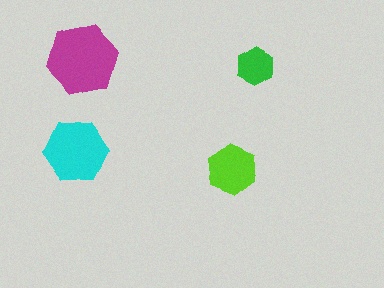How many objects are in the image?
There are 4 objects in the image.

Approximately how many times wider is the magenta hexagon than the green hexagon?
About 2 times wider.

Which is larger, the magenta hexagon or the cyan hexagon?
The magenta one.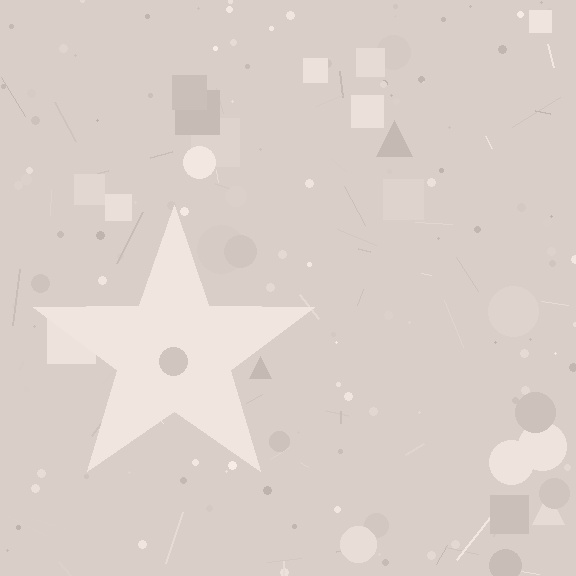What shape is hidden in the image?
A star is hidden in the image.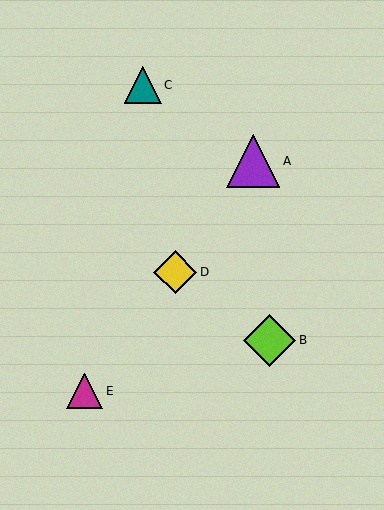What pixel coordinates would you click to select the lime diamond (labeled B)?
Click at (269, 340) to select the lime diamond B.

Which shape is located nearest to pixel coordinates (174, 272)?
The yellow diamond (labeled D) at (175, 272) is nearest to that location.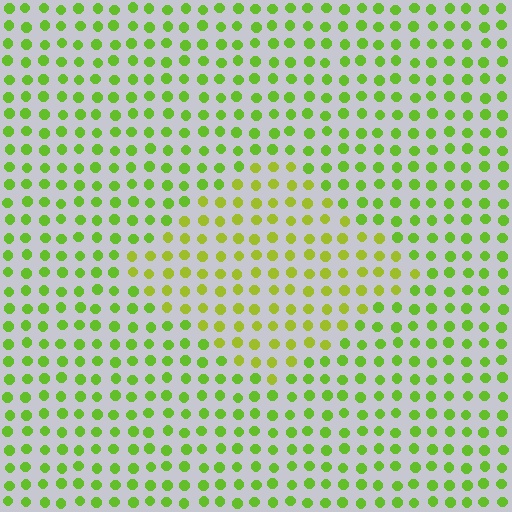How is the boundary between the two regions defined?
The boundary is defined purely by a slight shift in hue (about 24 degrees). Spacing, size, and orientation are identical on both sides.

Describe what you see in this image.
The image is filled with small lime elements in a uniform arrangement. A diamond-shaped region is visible where the elements are tinted to a slightly different hue, forming a subtle color boundary.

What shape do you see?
I see a diamond.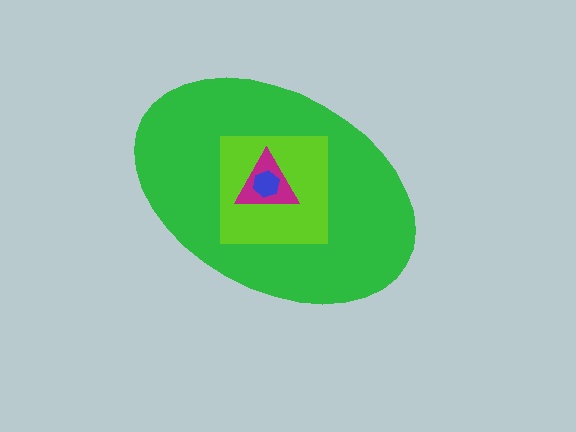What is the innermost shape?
The blue hexagon.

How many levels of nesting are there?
4.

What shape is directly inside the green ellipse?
The lime square.